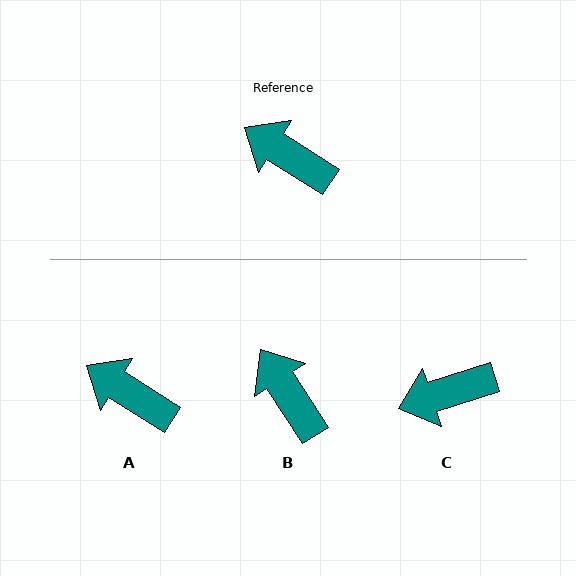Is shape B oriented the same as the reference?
No, it is off by about 25 degrees.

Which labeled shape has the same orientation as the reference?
A.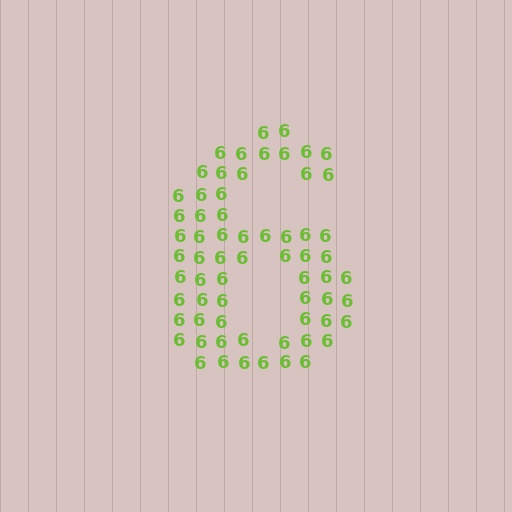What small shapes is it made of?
It is made of small digit 6's.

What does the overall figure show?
The overall figure shows the digit 6.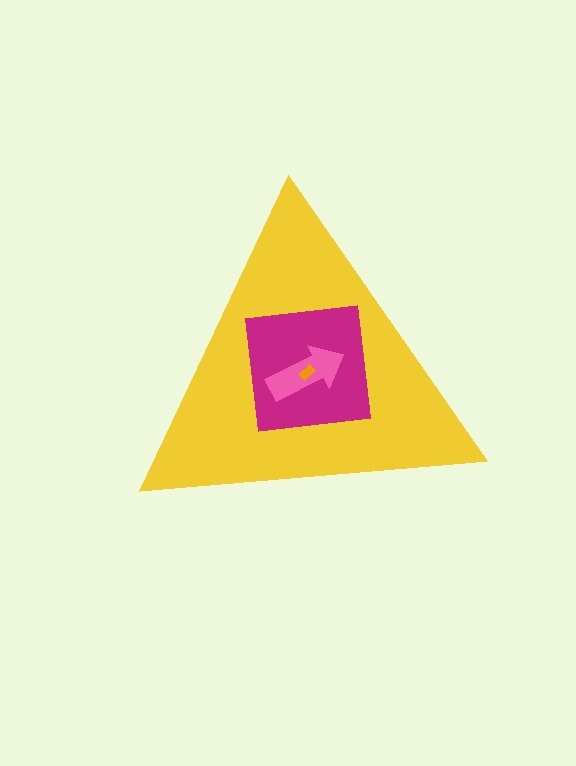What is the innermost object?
The orange rectangle.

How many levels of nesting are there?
4.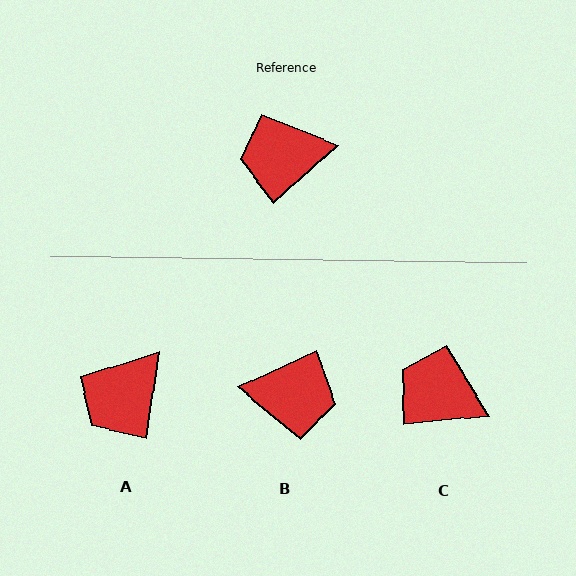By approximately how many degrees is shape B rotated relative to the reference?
Approximately 162 degrees counter-clockwise.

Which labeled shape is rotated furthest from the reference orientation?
B, about 162 degrees away.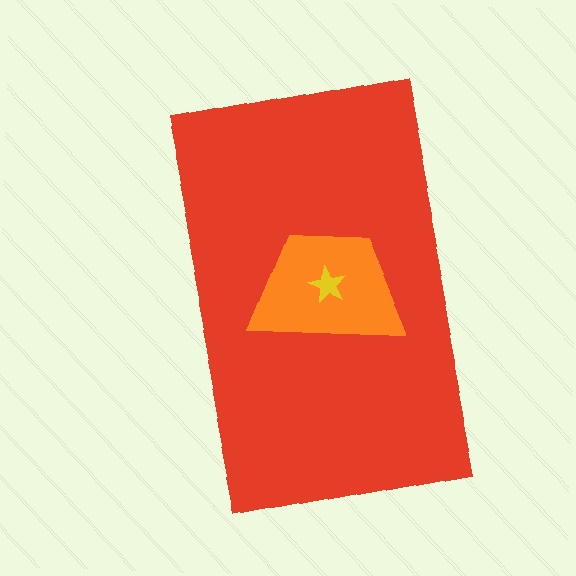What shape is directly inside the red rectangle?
The orange trapezoid.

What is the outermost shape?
The red rectangle.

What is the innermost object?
The yellow star.